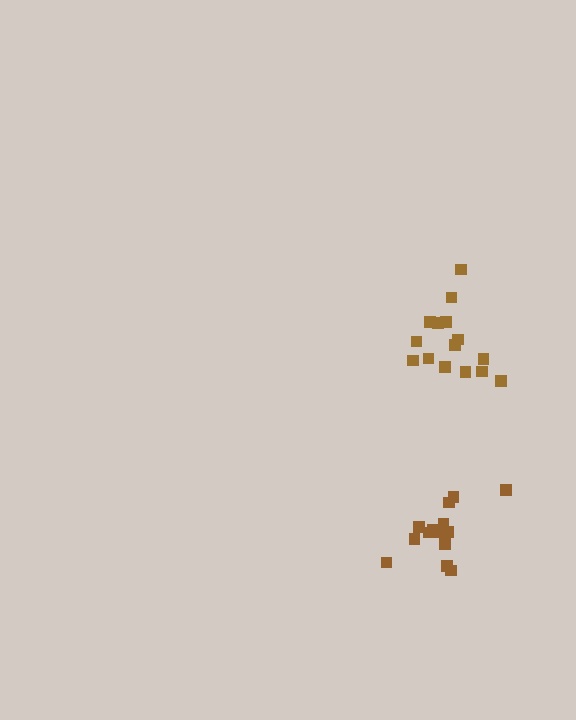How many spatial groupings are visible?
There are 2 spatial groupings.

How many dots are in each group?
Group 1: 16 dots, Group 2: 14 dots (30 total).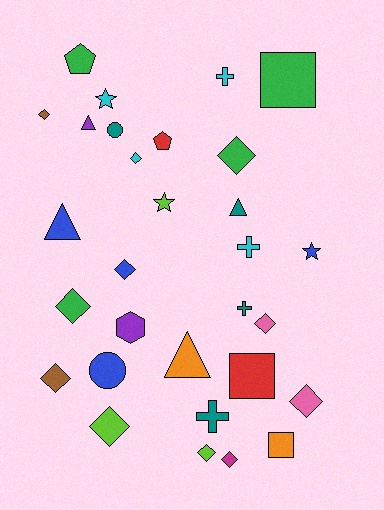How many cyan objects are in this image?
There are 4 cyan objects.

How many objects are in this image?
There are 30 objects.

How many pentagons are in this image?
There are 2 pentagons.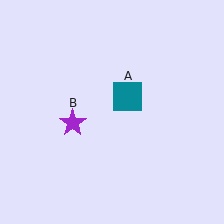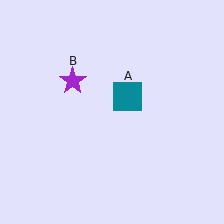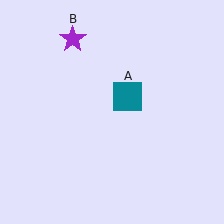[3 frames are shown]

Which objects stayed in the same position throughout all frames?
Teal square (object A) remained stationary.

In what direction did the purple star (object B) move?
The purple star (object B) moved up.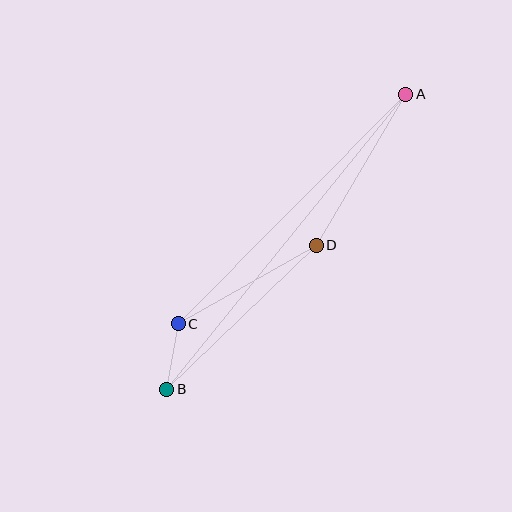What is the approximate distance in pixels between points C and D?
The distance between C and D is approximately 159 pixels.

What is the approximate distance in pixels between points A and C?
The distance between A and C is approximately 323 pixels.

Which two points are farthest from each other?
Points A and B are farthest from each other.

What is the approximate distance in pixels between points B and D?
The distance between B and D is approximately 208 pixels.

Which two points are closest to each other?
Points B and C are closest to each other.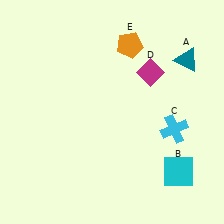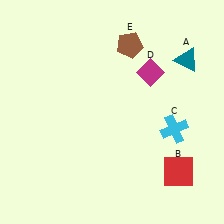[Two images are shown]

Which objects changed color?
B changed from cyan to red. E changed from orange to brown.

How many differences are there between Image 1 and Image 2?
There are 2 differences between the two images.